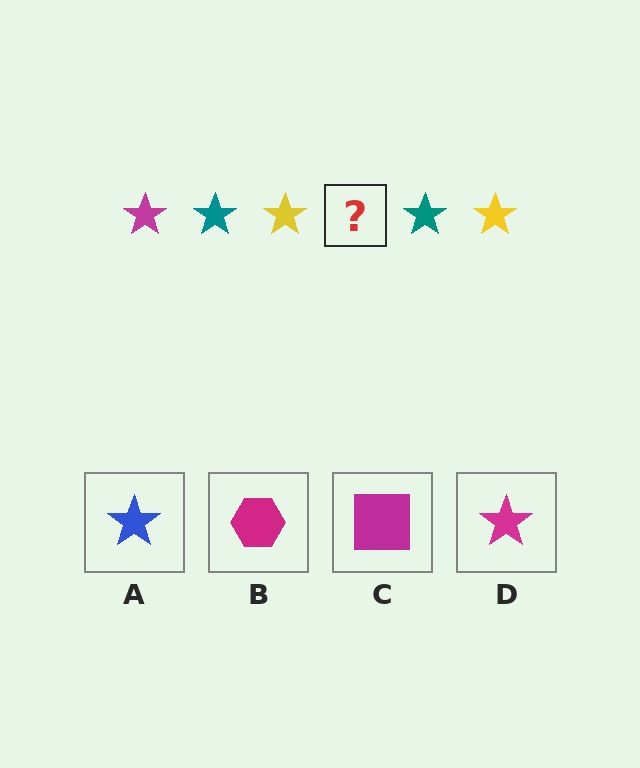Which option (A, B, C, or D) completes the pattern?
D.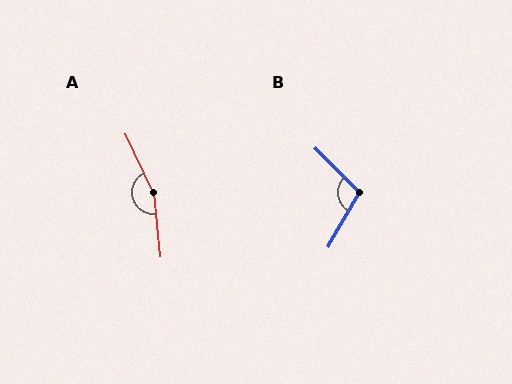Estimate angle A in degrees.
Approximately 160 degrees.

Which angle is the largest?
A, at approximately 160 degrees.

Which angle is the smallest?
B, at approximately 105 degrees.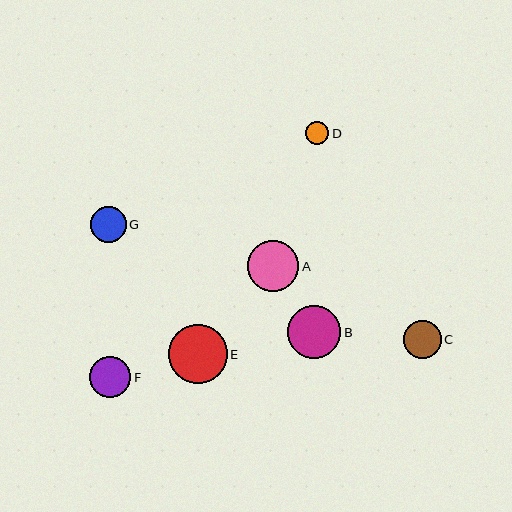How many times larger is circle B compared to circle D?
Circle B is approximately 2.3 times the size of circle D.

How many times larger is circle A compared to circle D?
Circle A is approximately 2.2 times the size of circle D.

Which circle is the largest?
Circle E is the largest with a size of approximately 59 pixels.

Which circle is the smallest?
Circle D is the smallest with a size of approximately 23 pixels.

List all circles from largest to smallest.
From largest to smallest: E, B, A, F, C, G, D.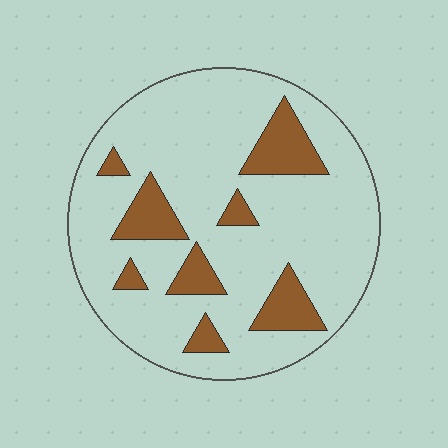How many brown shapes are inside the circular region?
8.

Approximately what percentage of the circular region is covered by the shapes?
Approximately 20%.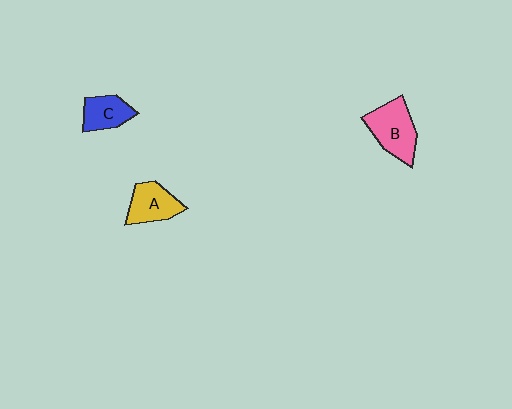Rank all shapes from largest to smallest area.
From largest to smallest: B (pink), A (yellow), C (blue).